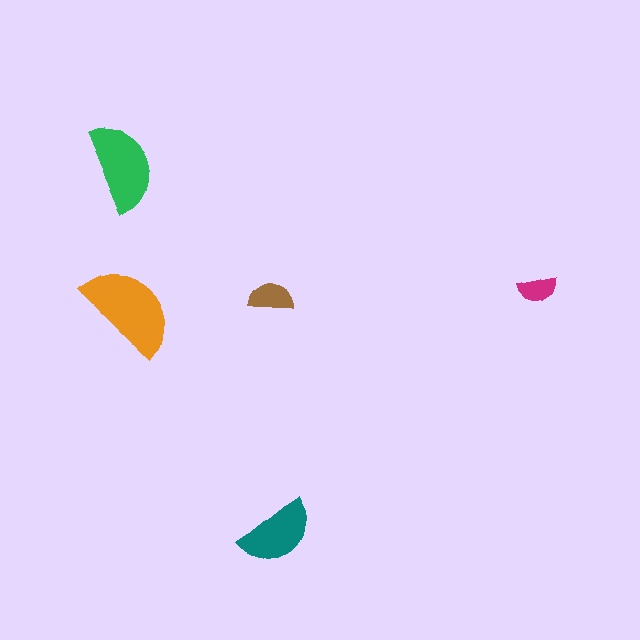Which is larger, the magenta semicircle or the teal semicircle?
The teal one.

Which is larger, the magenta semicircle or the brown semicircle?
The brown one.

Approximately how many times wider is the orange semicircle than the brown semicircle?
About 2 times wider.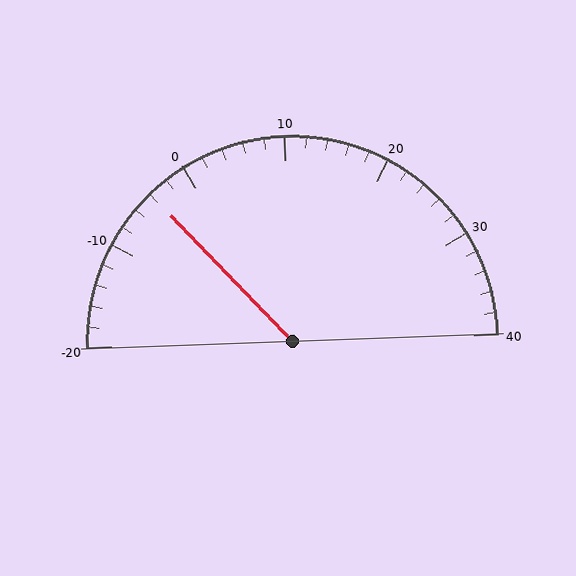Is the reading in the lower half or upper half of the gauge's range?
The reading is in the lower half of the range (-20 to 40).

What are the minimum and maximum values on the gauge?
The gauge ranges from -20 to 40.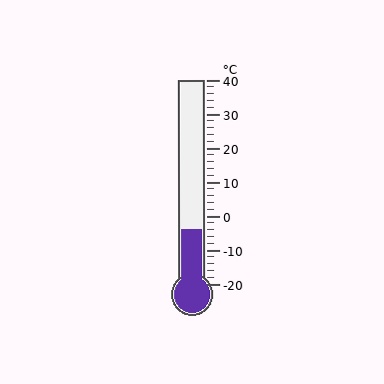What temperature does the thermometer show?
The thermometer shows approximately -4°C.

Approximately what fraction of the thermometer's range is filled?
The thermometer is filled to approximately 25% of its range.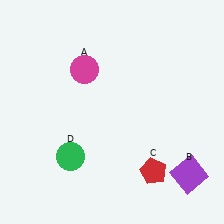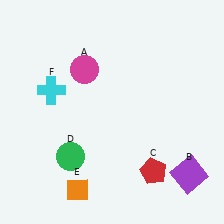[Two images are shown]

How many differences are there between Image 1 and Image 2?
There are 2 differences between the two images.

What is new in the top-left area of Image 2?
A cyan cross (F) was added in the top-left area of Image 2.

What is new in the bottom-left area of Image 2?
An orange diamond (E) was added in the bottom-left area of Image 2.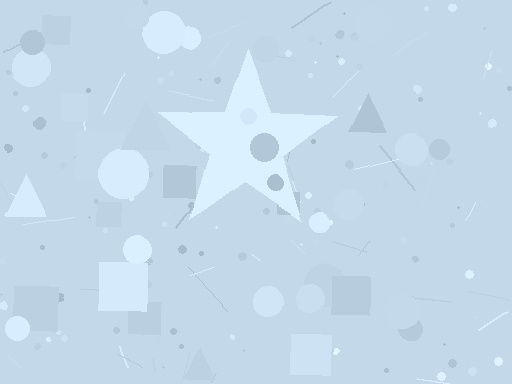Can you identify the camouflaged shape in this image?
The camouflaged shape is a star.